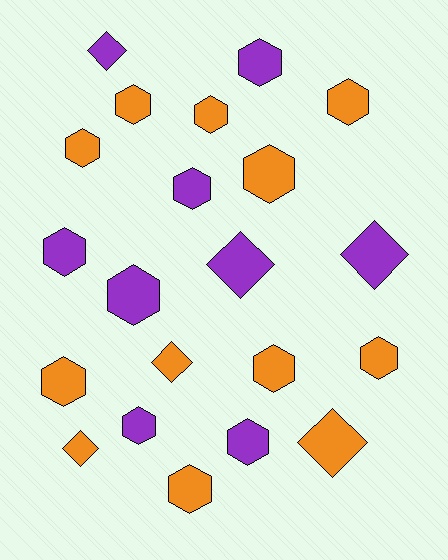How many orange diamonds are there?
There are 3 orange diamonds.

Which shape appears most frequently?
Hexagon, with 15 objects.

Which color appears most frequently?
Orange, with 12 objects.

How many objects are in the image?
There are 21 objects.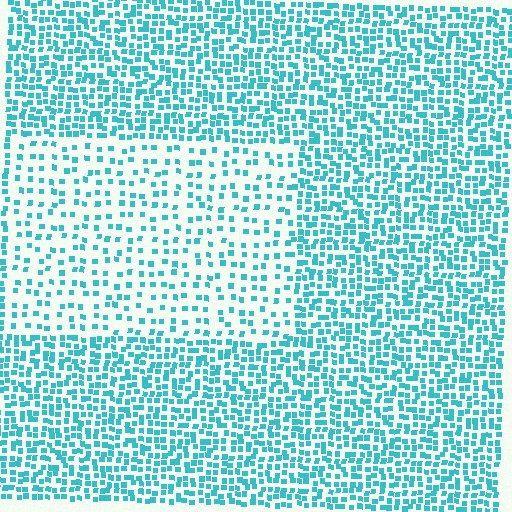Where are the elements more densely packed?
The elements are more densely packed outside the rectangle boundary.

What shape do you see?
I see a rectangle.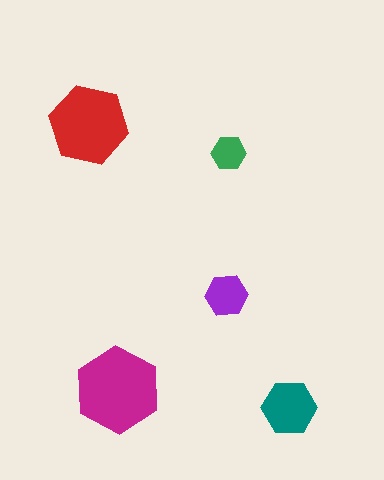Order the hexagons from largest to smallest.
the magenta one, the red one, the teal one, the purple one, the green one.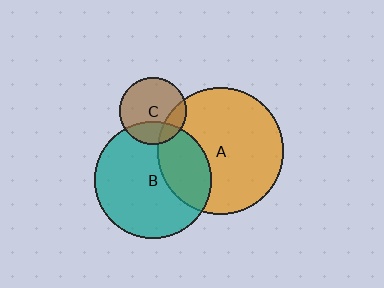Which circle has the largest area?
Circle A (orange).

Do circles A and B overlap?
Yes.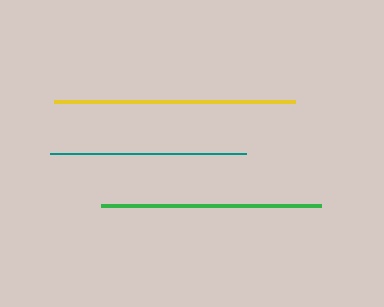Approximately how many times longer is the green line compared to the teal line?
The green line is approximately 1.1 times the length of the teal line.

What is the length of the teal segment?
The teal segment is approximately 196 pixels long.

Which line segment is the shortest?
The teal line is the shortest at approximately 196 pixels.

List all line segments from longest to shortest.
From longest to shortest: yellow, green, teal.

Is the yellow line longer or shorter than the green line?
The yellow line is longer than the green line.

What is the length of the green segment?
The green segment is approximately 220 pixels long.